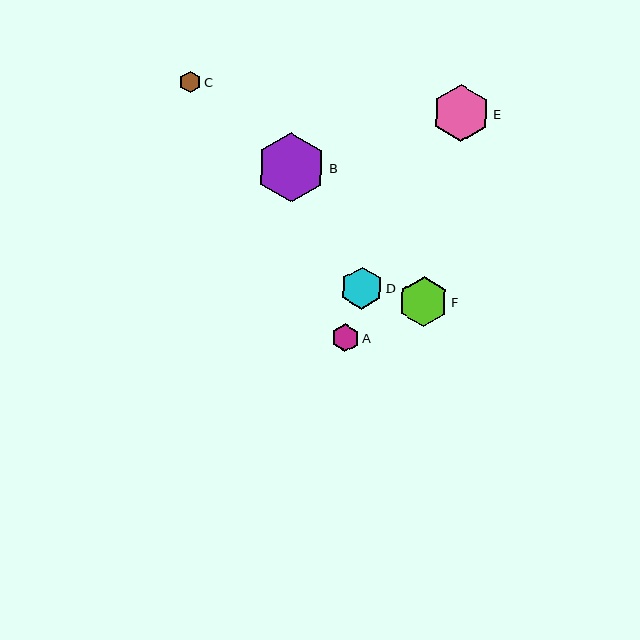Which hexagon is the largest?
Hexagon B is the largest with a size of approximately 70 pixels.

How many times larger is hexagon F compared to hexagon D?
Hexagon F is approximately 1.2 times the size of hexagon D.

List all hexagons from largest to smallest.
From largest to smallest: B, E, F, D, A, C.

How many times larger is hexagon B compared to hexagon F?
Hexagon B is approximately 1.4 times the size of hexagon F.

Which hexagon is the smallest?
Hexagon C is the smallest with a size of approximately 22 pixels.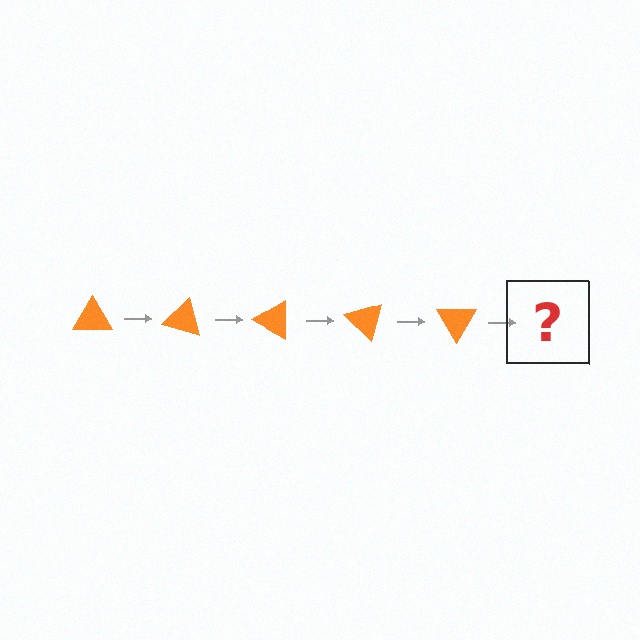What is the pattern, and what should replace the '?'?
The pattern is that the triangle rotates 15 degrees each step. The '?' should be an orange triangle rotated 75 degrees.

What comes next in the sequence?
The next element should be an orange triangle rotated 75 degrees.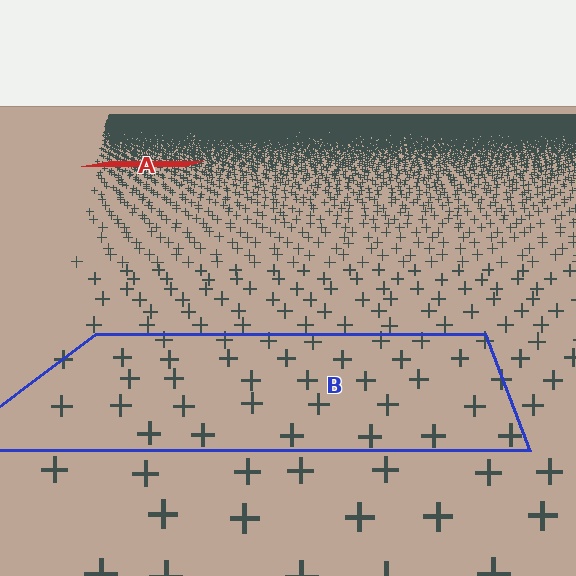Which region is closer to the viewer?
Region B is closer. The texture elements there are larger and more spread out.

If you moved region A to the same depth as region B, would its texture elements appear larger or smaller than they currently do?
They would appear larger. At a closer depth, the same texture elements are projected at a bigger on-screen size.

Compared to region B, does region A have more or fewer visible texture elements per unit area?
Region A has more texture elements per unit area — they are packed more densely because it is farther away.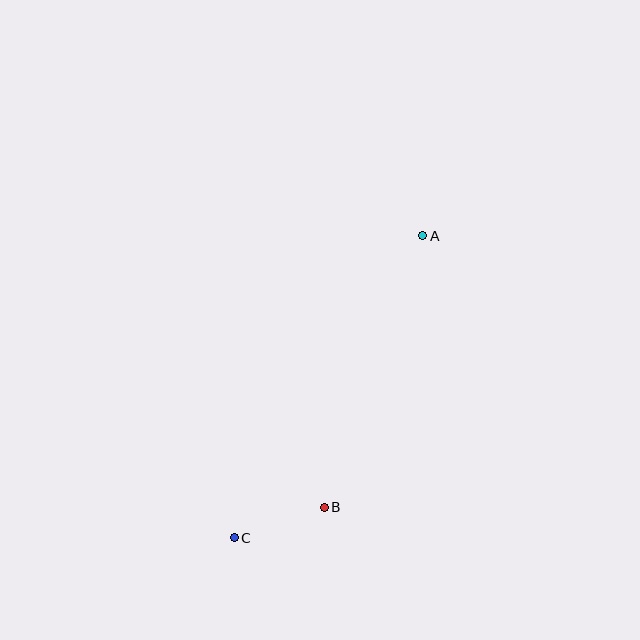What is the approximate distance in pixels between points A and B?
The distance between A and B is approximately 289 pixels.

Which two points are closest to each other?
Points B and C are closest to each other.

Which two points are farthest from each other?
Points A and C are farthest from each other.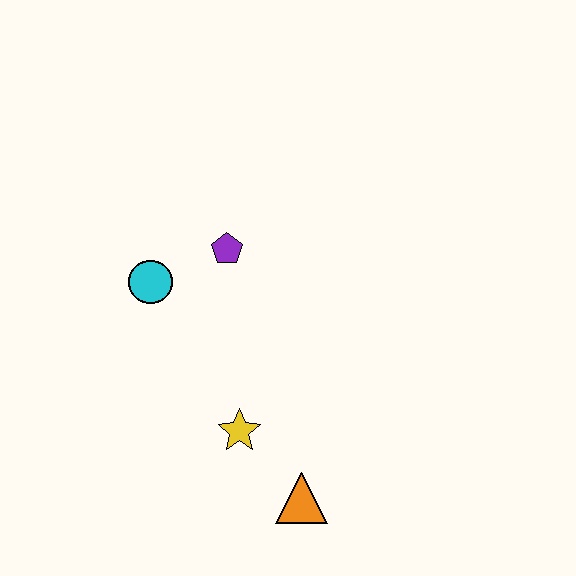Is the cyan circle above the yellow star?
Yes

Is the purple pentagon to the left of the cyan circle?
No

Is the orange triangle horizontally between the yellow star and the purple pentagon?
No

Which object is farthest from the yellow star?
The purple pentagon is farthest from the yellow star.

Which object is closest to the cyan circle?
The purple pentagon is closest to the cyan circle.